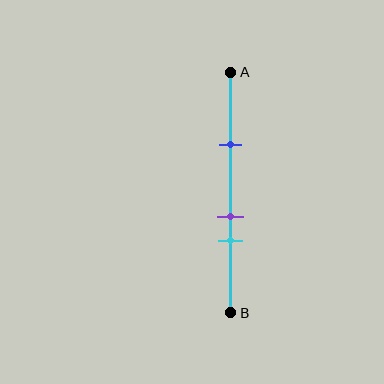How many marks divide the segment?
There are 3 marks dividing the segment.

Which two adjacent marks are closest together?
The purple and cyan marks are the closest adjacent pair.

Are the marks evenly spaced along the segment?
No, the marks are not evenly spaced.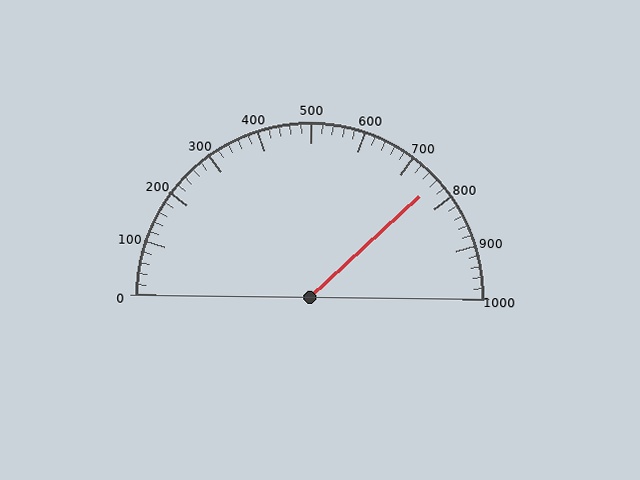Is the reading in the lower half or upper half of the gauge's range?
The reading is in the upper half of the range (0 to 1000).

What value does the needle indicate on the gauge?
The needle indicates approximately 760.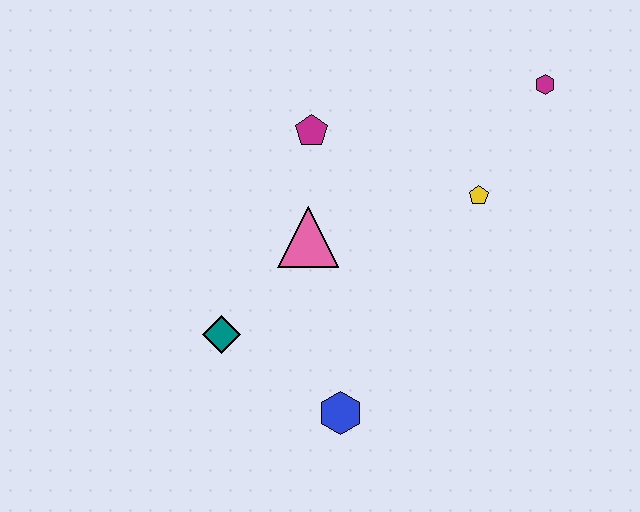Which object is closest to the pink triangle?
The magenta pentagon is closest to the pink triangle.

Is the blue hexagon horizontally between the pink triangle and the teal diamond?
No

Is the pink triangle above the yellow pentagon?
No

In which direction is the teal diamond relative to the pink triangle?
The teal diamond is below the pink triangle.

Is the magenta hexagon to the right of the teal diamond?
Yes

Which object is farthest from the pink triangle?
The magenta hexagon is farthest from the pink triangle.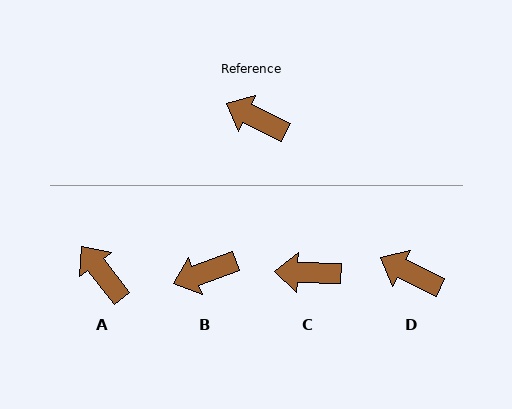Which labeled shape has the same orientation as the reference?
D.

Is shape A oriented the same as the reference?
No, it is off by about 26 degrees.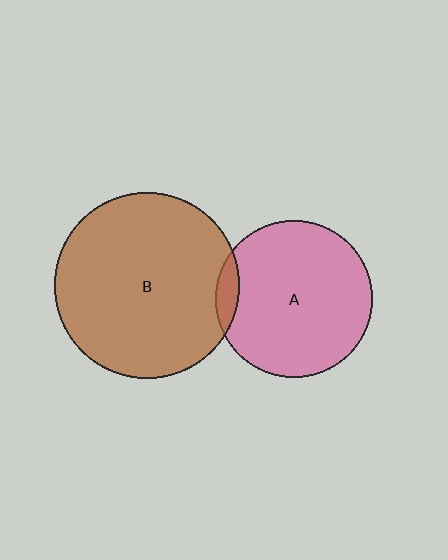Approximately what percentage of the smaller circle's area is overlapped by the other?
Approximately 5%.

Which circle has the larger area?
Circle B (brown).